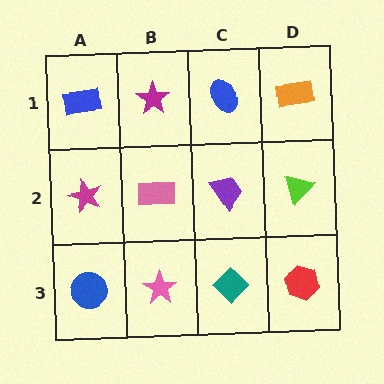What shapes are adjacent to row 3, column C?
A purple trapezoid (row 2, column C), a pink star (row 3, column B), a red hexagon (row 3, column D).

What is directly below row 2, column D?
A red hexagon.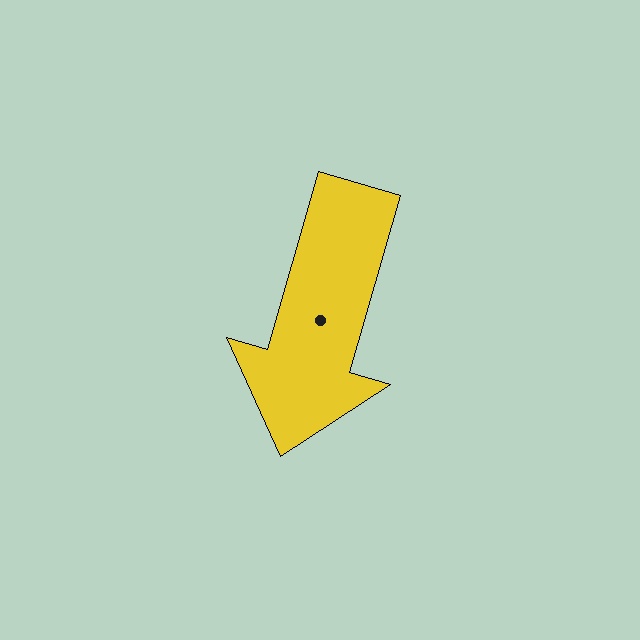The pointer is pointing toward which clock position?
Roughly 7 o'clock.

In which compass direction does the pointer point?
South.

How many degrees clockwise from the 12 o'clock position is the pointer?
Approximately 196 degrees.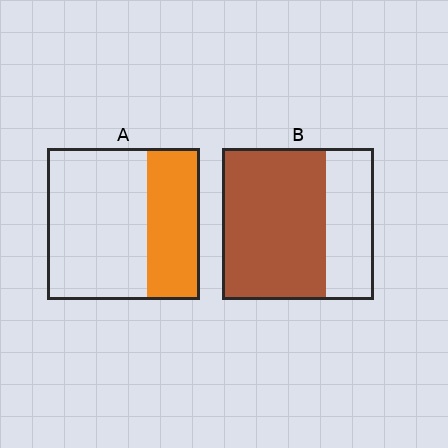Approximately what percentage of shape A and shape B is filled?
A is approximately 35% and B is approximately 70%.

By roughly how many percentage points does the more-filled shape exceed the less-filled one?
By roughly 35 percentage points (B over A).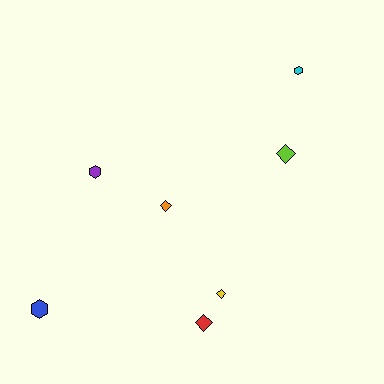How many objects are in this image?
There are 7 objects.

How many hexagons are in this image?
There are 3 hexagons.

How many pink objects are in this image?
There are no pink objects.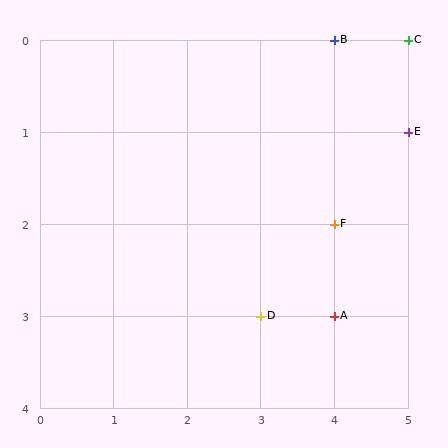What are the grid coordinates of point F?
Point F is at grid coordinates (4, 2).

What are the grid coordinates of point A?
Point A is at grid coordinates (4, 3).